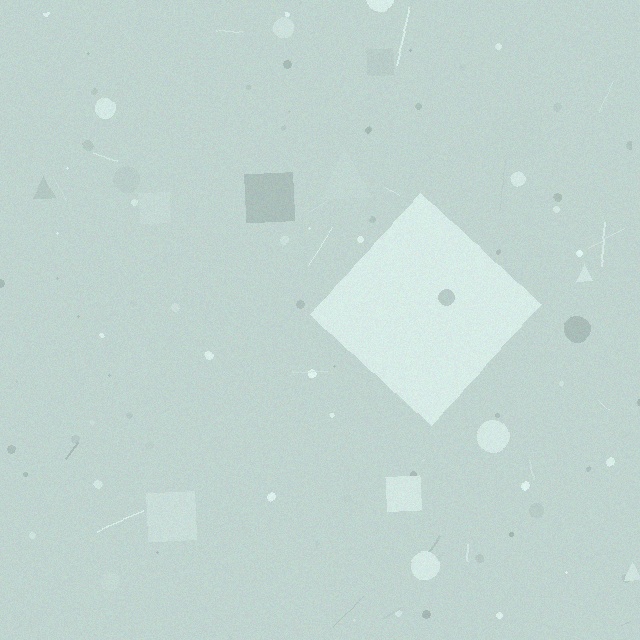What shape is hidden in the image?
A diamond is hidden in the image.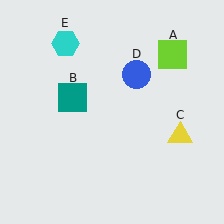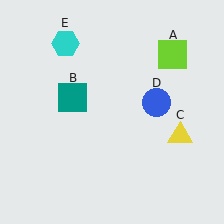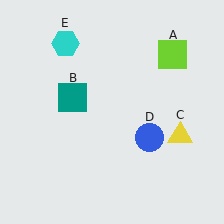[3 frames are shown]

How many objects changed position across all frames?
1 object changed position: blue circle (object D).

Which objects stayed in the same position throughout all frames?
Lime square (object A) and teal square (object B) and yellow triangle (object C) and cyan hexagon (object E) remained stationary.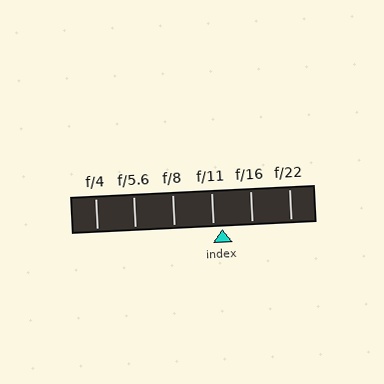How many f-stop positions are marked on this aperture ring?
There are 6 f-stop positions marked.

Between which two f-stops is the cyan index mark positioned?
The index mark is between f/11 and f/16.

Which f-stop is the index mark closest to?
The index mark is closest to f/11.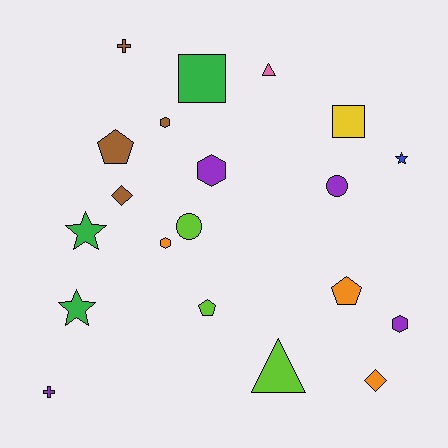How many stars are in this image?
There are 3 stars.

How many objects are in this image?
There are 20 objects.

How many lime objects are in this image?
There are 3 lime objects.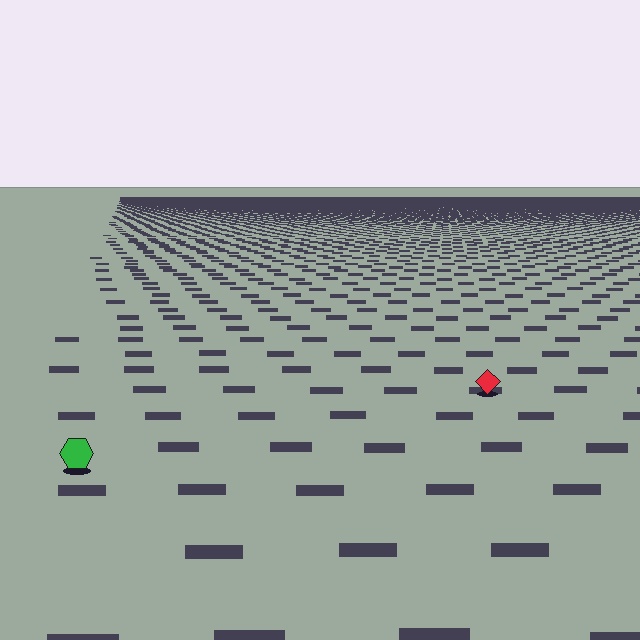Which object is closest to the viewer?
The green hexagon is closest. The texture marks near it are larger and more spread out.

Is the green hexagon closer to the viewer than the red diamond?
Yes. The green hexagon is closer — you can tell from the texture gradient: the ground texture is coarser near it.